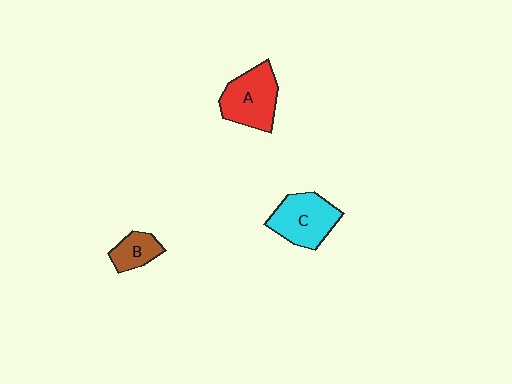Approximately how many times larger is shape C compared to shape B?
Approximately 1.9 times.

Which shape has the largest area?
Shape A (red).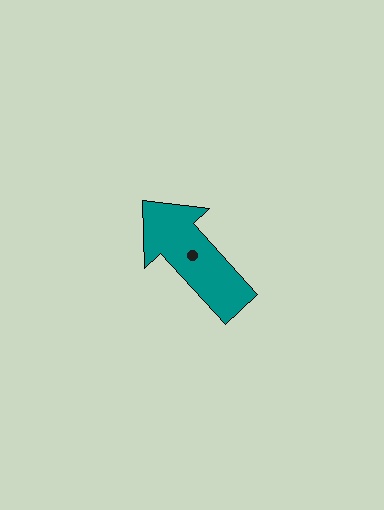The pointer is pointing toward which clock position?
Roughly 11 o'clock.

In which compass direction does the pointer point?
Northwest.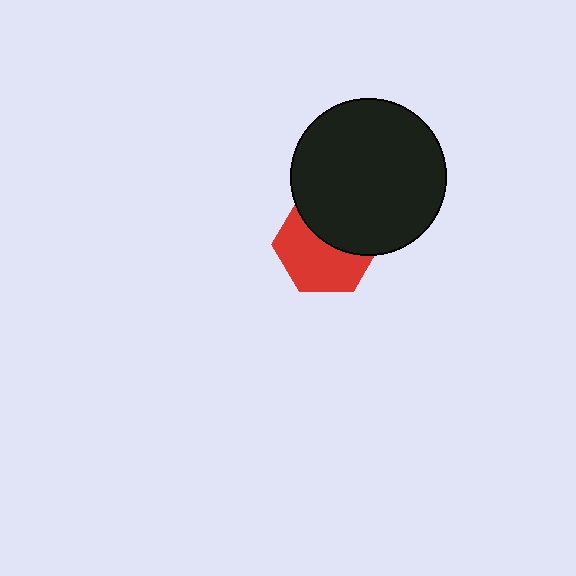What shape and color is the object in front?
The object in front is a black circle.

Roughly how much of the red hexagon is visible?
About half of it is visible (roughly 57%).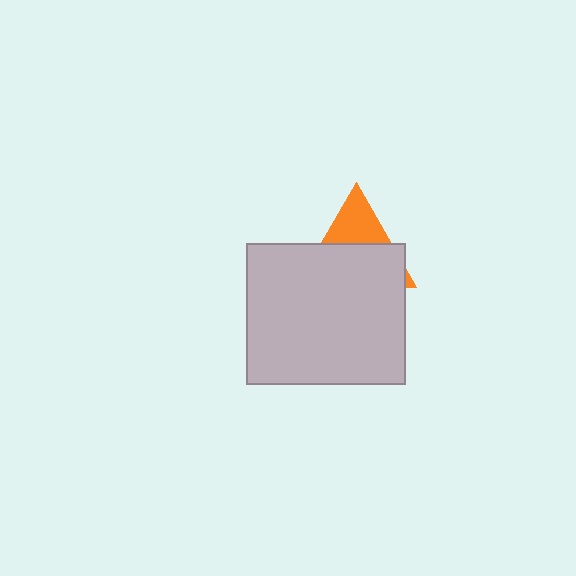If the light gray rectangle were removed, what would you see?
You would see the complete orange triangle.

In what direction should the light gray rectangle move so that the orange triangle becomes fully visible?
The light gray rectangle should move down. That is the shortest direction to clear the overlap and leave the orange triangle fully visible.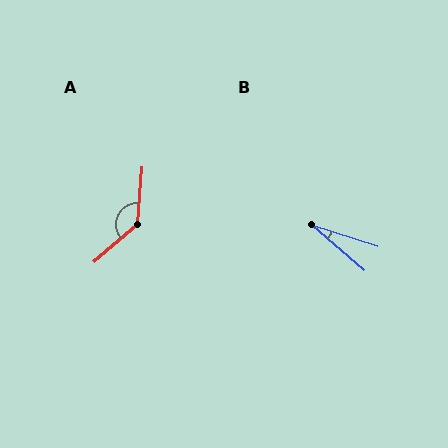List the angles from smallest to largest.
B (22°), A (135°).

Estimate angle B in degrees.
Approximately 22 degrees.